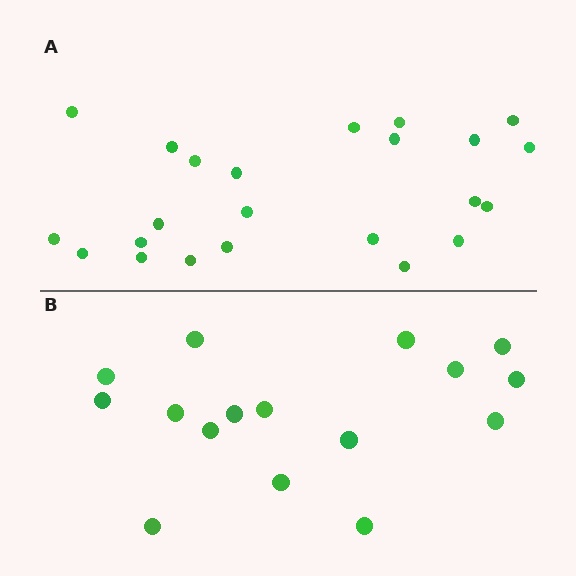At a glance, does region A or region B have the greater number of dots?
Region A (the top region) has more dots.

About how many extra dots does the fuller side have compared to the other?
Region A has roughly 8 or so more dots than region B.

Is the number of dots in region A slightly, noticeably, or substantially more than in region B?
Region A has noticeably more, but not dramatically so. The ratio is roughly 1.4 to 1.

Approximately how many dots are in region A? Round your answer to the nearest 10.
About 20 dots. (The exact count is 23, which rounds to 20.)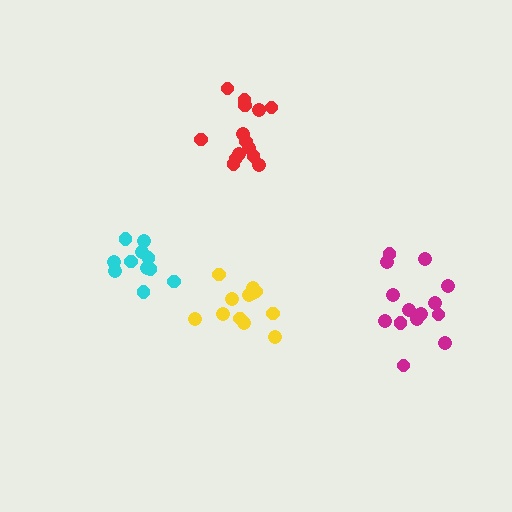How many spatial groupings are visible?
There are 4 spatial groupings.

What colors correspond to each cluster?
The clusters are colored: yellow, red, cyan, magenta.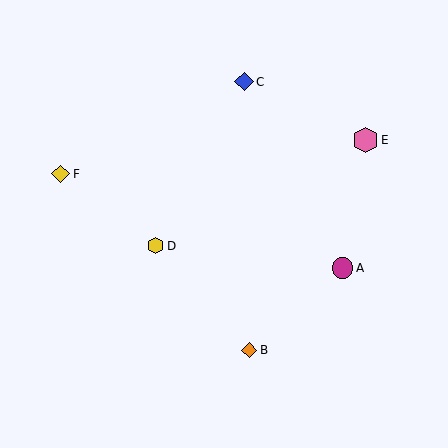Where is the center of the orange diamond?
The center of the orange diamond is at (249, 350).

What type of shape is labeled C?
Shape C is a blue diamond.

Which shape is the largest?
The pink hexagon (labeled E) is the largest.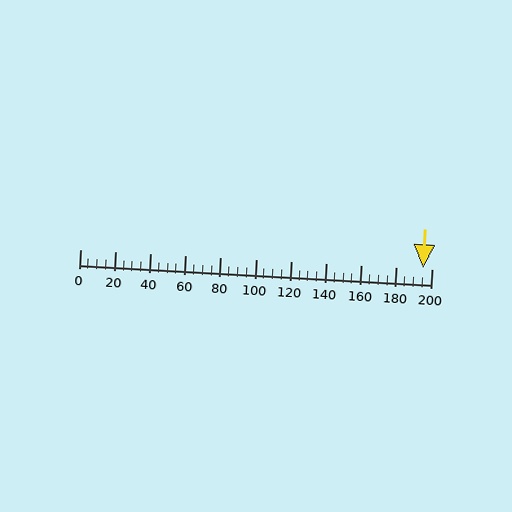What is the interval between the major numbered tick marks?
The major tick marks are spaced 20 units apart.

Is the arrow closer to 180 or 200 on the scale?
The arrow is closer to 200.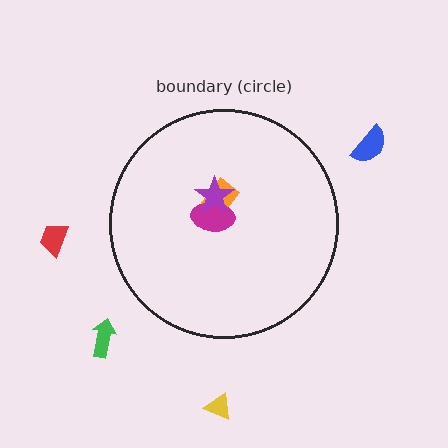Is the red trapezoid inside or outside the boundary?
Outside.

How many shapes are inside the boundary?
3 inside, 4 outside.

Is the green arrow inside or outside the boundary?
Outside.